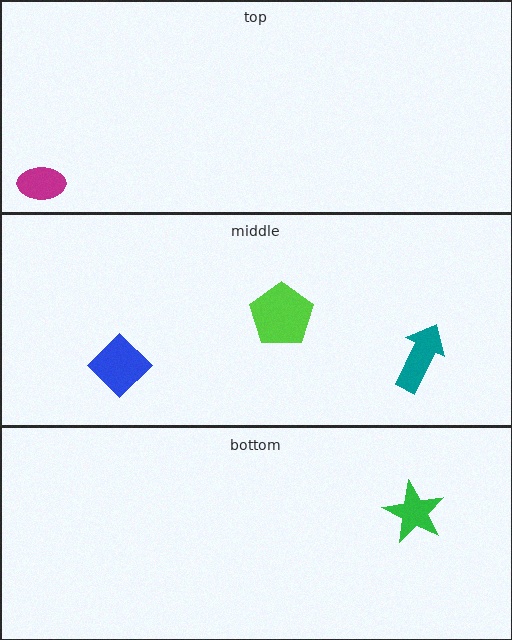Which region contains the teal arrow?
The middle region.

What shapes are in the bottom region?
The green star.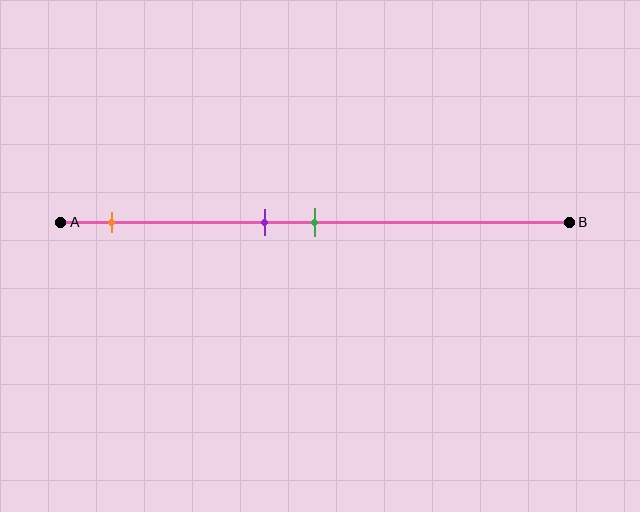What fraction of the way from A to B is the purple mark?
The purple mark is approximately 40% (0.4) of the way from A to B.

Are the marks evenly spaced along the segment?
No, the marks are not evenly spaced.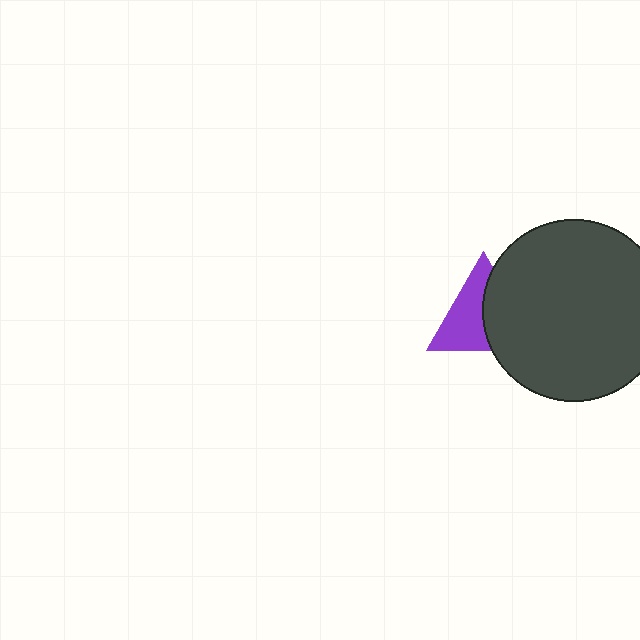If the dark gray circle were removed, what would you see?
You would see the complete purple triangle.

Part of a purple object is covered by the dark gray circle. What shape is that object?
It is a triangle.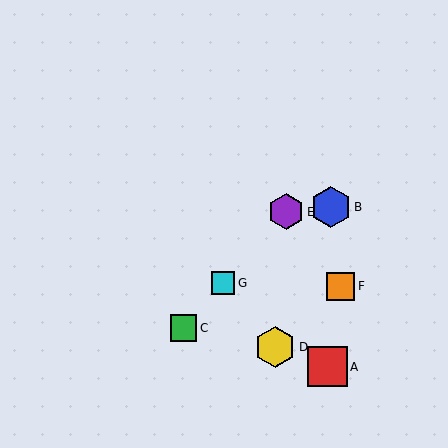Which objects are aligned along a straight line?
Objects C, E, G are aligned along a straight line.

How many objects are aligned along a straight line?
3 objects (C, E, G) are aligned along a straight line.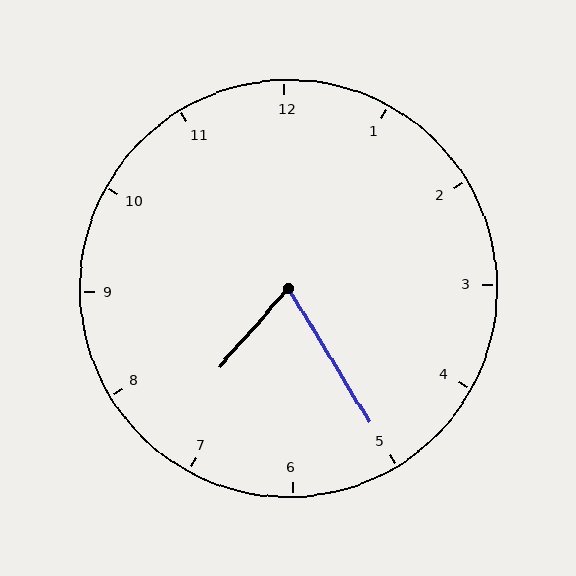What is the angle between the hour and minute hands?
Approximately 72 degrees.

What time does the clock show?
7:25.